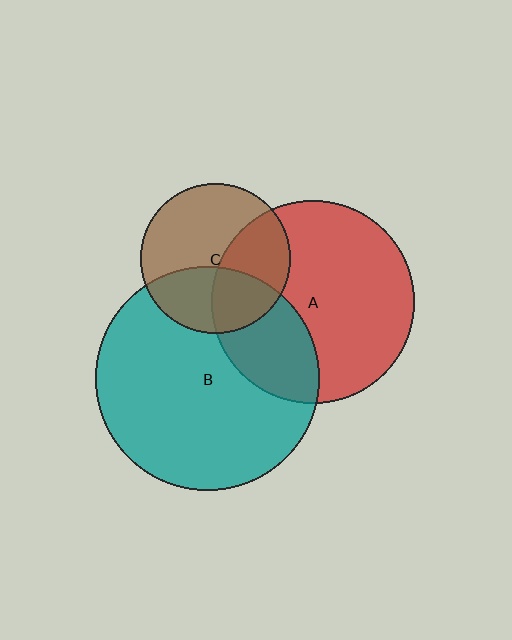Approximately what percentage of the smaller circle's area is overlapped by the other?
Approximately 40%.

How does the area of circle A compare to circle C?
Approximately 1.8 times.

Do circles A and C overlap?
Yes.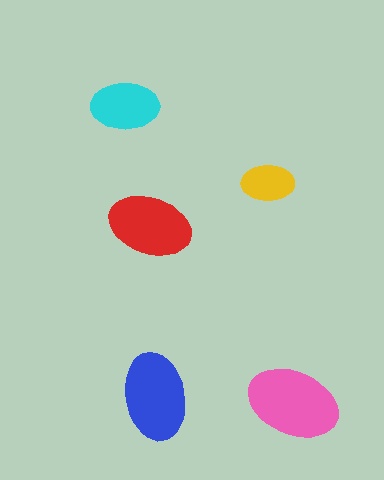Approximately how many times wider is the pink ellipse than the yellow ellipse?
About 2 times wider.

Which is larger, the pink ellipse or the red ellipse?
The pink one.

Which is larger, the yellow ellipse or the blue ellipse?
The blue one.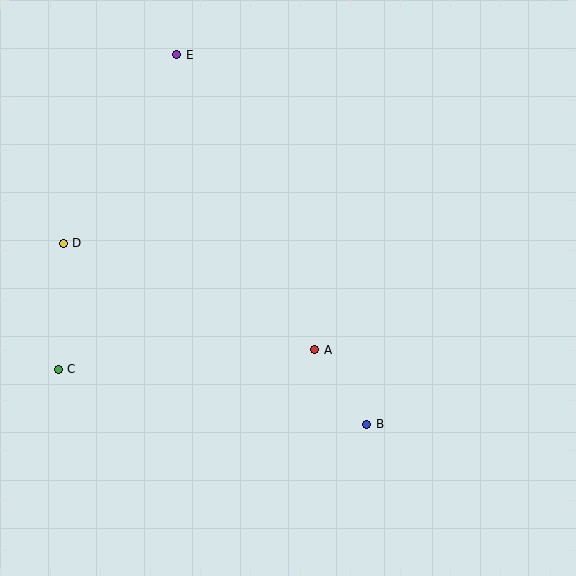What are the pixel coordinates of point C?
Point C is at (58, 369).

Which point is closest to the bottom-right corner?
Point B is closest to the bottom-right corner.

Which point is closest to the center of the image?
Point A at (315, 350) is closest to the center.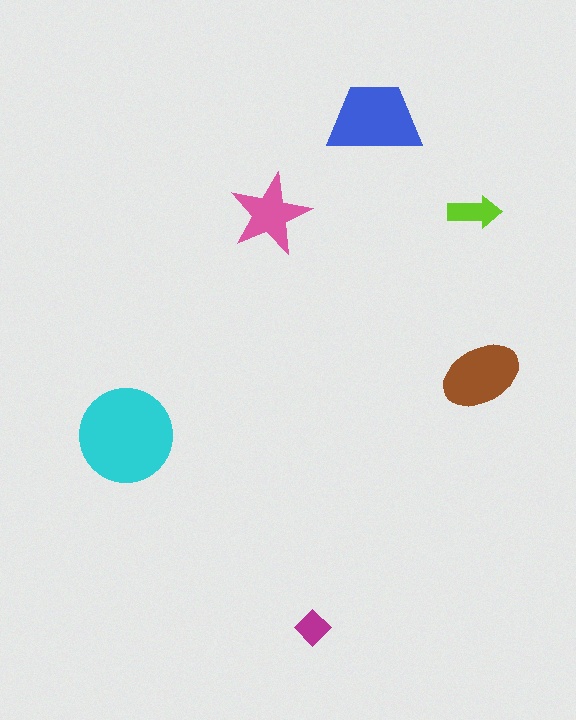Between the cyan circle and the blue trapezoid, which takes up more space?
The cyan circle.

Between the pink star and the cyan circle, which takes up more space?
The cyan circle.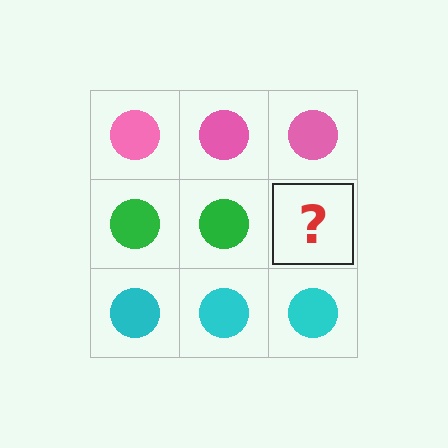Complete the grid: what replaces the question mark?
The question mark should be replaced with a green circle.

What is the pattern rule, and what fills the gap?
The rule is that each row has a consistent color. The gap should be filled with a green circle.